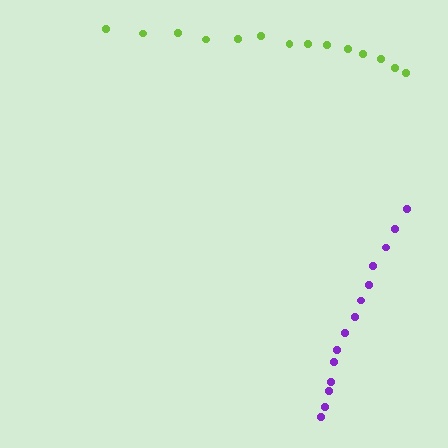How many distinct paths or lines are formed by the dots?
There are 2 distinct paths.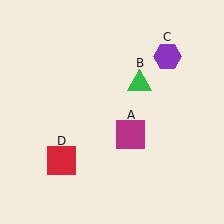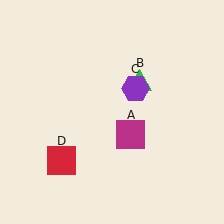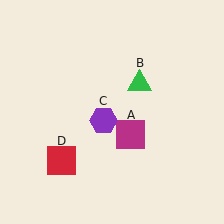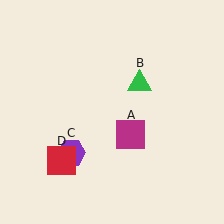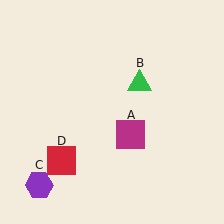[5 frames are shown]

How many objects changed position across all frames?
1 object changed position: purple hexagon (object C).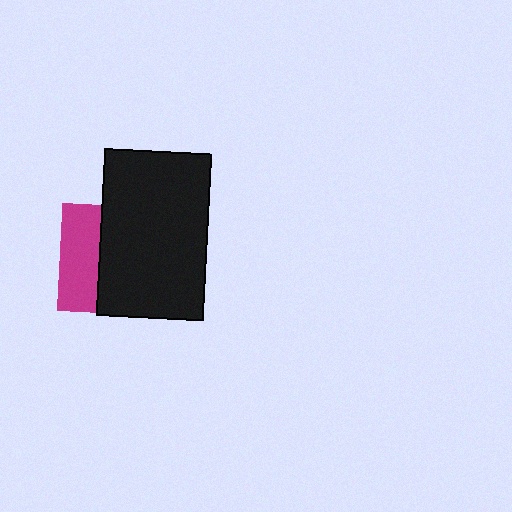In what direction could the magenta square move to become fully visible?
The magenta square could move left. That would shift it out from behind the black rectangle entirely.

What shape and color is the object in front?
The object in front is a black rectangle.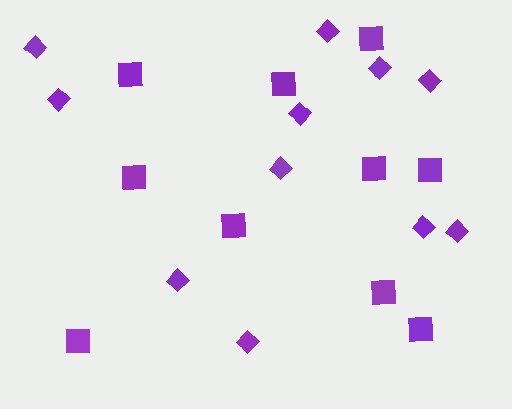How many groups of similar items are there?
There are 2 groups: one group of diamonds (11) and one group of squares (10).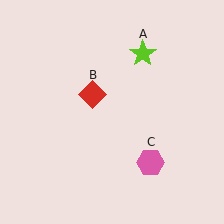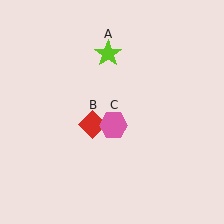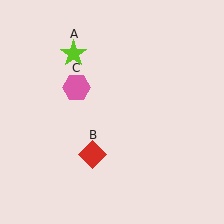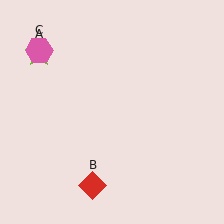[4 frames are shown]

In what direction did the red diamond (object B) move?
The red diamond (object B) moved down.